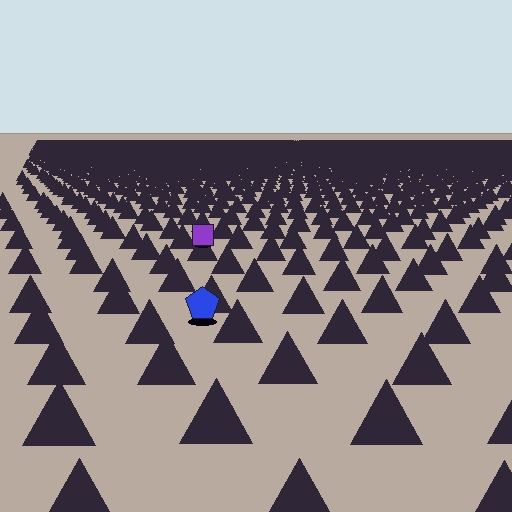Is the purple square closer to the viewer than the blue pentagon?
No. The blue pentagon is closer — you can tell from the texture gradient: the ground texture is coarser near it.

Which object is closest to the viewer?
The blue pentagon is closest. The texture marks near it are larger and more spread out.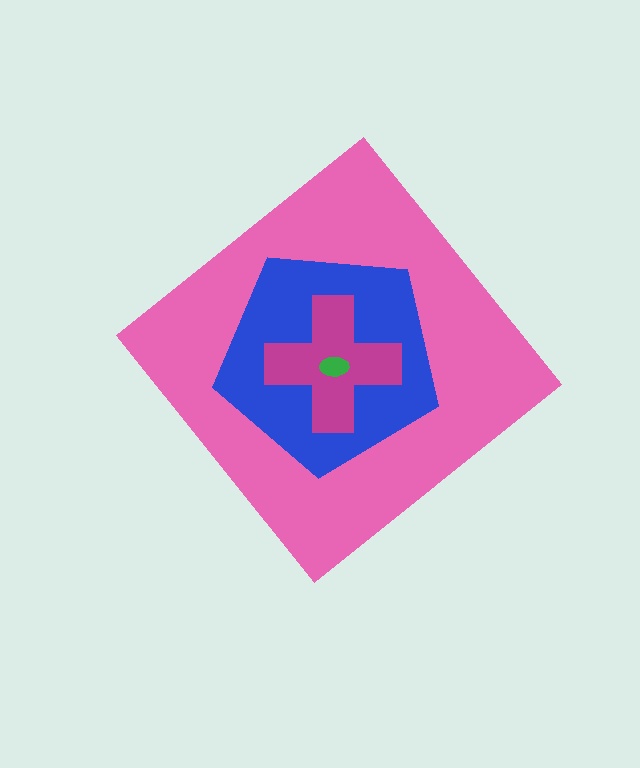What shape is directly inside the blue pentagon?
The magenta cross.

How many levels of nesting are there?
4.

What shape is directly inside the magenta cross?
The green ellipse.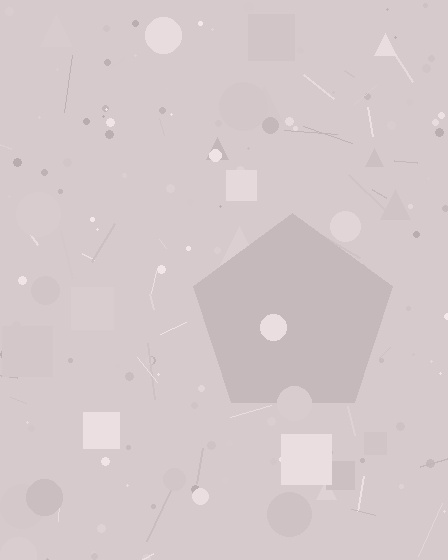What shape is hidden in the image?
A pentagon is hidden in the image.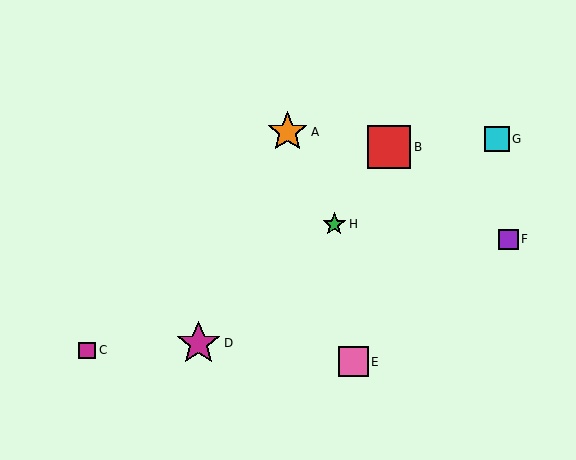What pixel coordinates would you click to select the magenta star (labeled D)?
Click at (199, 343) to select the magenta star D.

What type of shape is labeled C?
Shape C is a magenta square.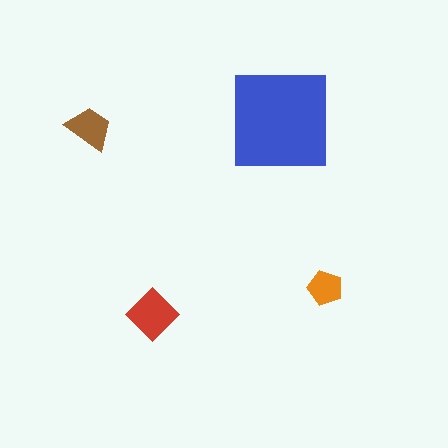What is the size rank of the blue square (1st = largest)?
1st.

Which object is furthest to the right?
The orange pentagon is rightmost.